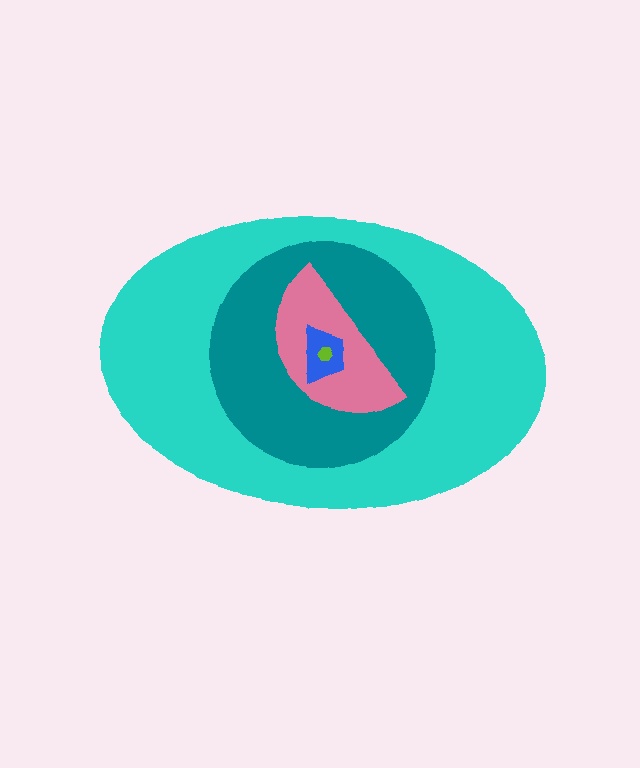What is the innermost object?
The lime hexagon.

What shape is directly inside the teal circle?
The pink semicircle.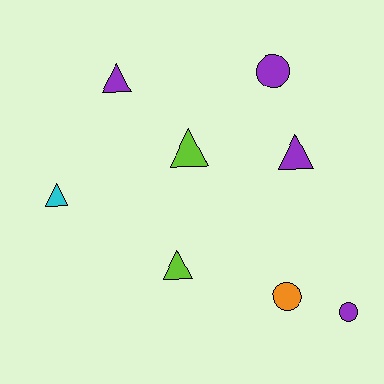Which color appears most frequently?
Purple, with 4 objects.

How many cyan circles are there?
There are no cyan circles.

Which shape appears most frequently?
Triangle, with 5 objects.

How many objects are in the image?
There are 8 objects.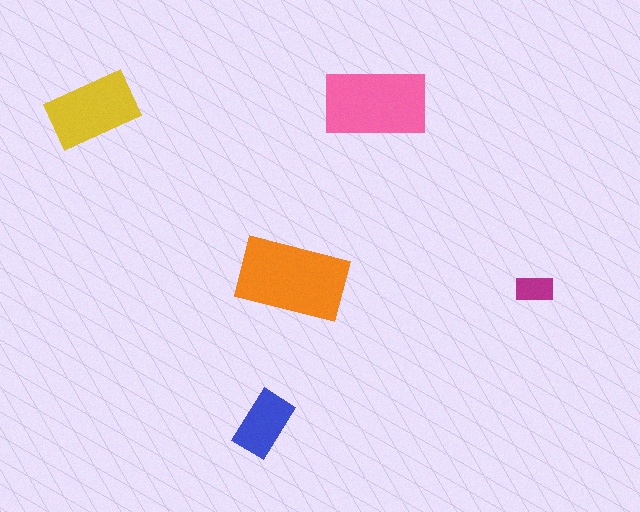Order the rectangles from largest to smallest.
the orange one, the pink one, the yellow one, the blue one, the magenta one.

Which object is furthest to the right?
The magenta rectangle is rightmost.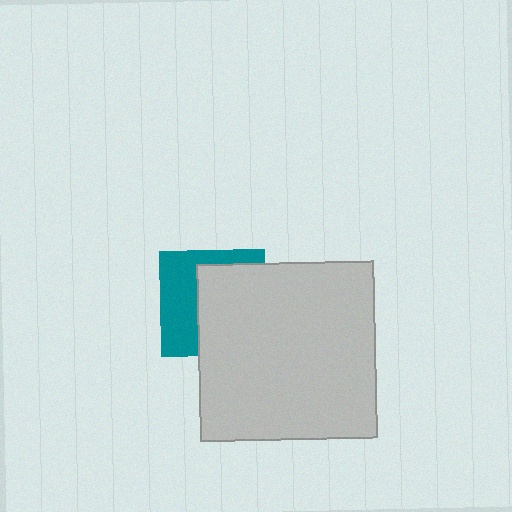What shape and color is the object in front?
The object in front is a light gray square.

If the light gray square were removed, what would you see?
You would see the complete teal square.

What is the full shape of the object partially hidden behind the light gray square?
The partially hidden object is a teal square.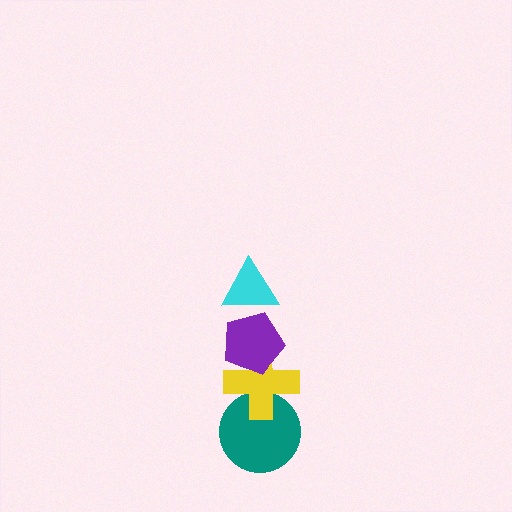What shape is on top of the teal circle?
The yellow cross is on top of the teal circle.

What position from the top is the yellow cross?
The yellow cross is 3rd from the top.